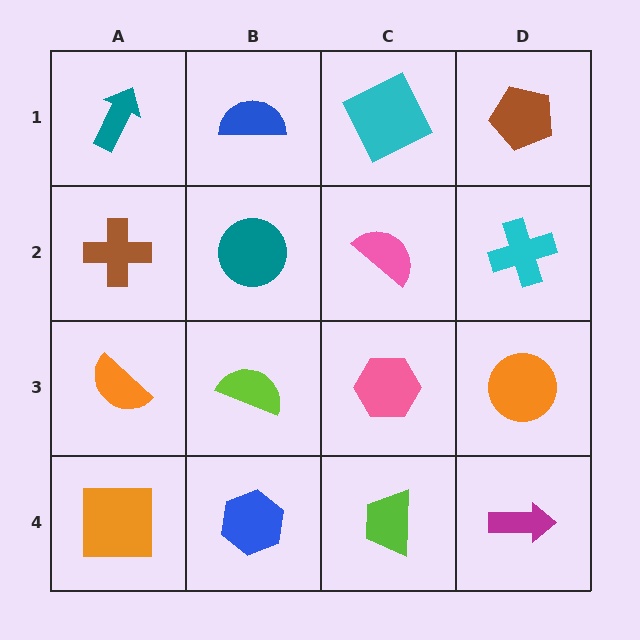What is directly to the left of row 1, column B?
A teal arrow.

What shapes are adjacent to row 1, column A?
A brown cross (row 2, column A), a blue semicircle (row 1, column B).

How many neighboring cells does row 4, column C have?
3.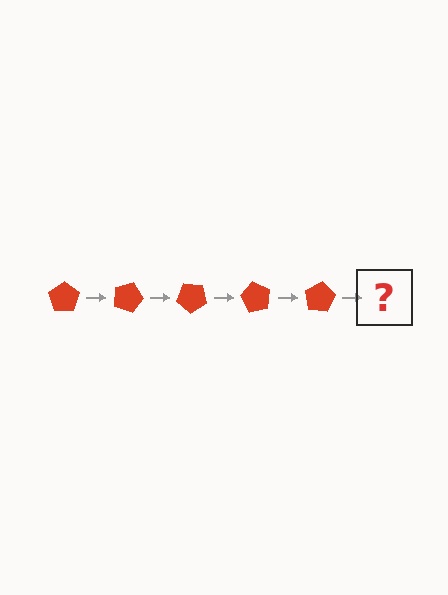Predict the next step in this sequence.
The next step is a red pentagon rotated 100 degrees.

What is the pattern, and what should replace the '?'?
The pattern is that the pentagon rotates 20 degrees each step. The '?' should be a red pentagon rotated 100 degrees.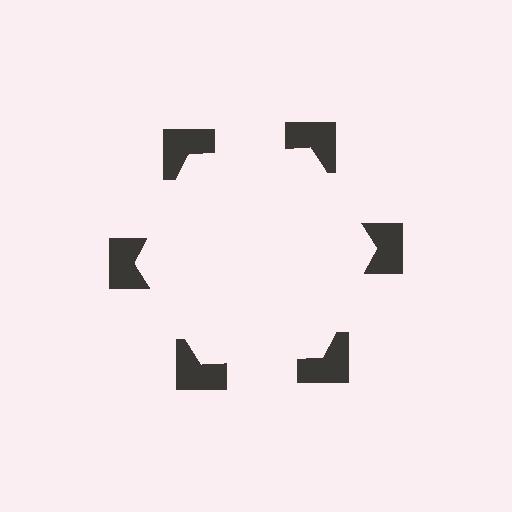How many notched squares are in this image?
There are 6 — one at each vertex of the illusory hexagon.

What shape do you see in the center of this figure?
An illusory hexagon — its edges are inferred from the aligned wedge cuts in the notched squares, not physically drawn.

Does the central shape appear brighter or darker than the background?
It typically appears slightly brighter than the background, even though no actual brightness change is drawn.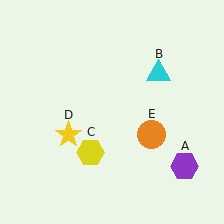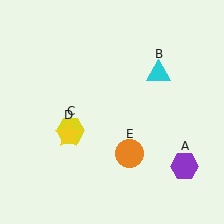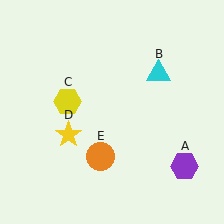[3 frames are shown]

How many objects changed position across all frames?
2 objects changed position: yellow hexagon (object C), orange circle (object E).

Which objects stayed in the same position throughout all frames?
Purple hexagon (object A) and cyan triangle (object B) and yellow star (object D) remained stationary.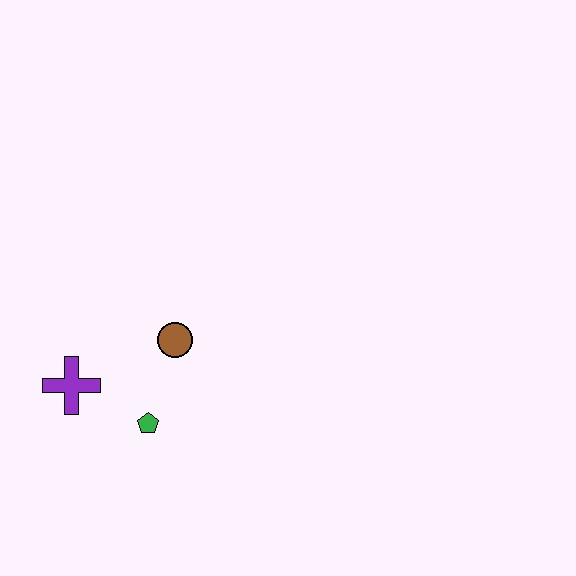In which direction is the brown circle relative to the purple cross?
The brown circle is to the right of the purple cross.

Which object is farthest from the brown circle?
The purple cross is farthest from the brown circle.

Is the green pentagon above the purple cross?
No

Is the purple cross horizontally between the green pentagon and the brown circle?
No